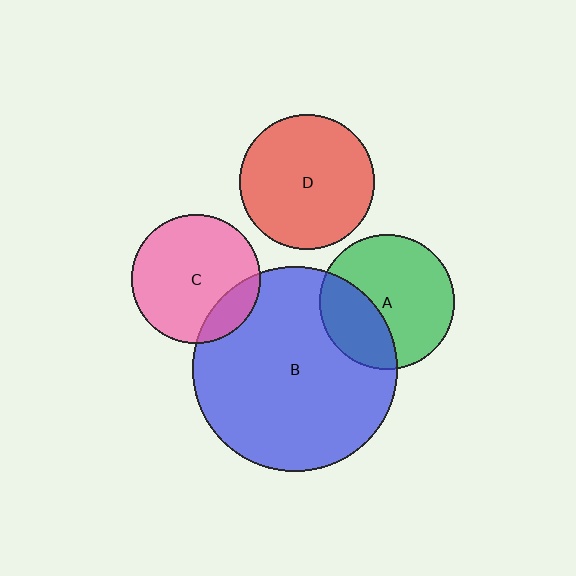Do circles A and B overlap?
Yes.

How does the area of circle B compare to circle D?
Approximately 2.3 times.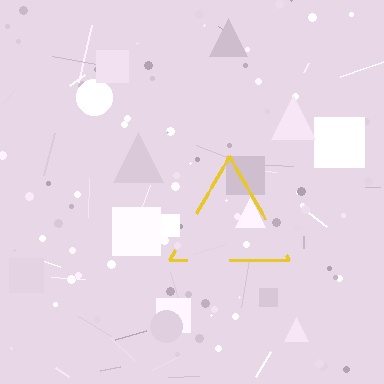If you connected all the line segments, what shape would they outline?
They would outline a triangle.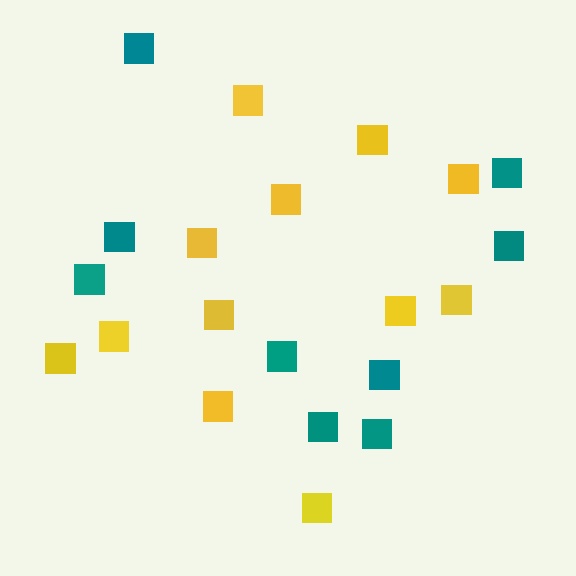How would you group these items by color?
There are 2 groups: one group of yellow squares (12) and one group of teal squares (9).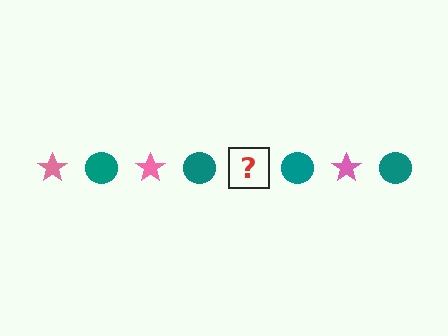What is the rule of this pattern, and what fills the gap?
The rule is that the pattern alternates between pink star and teal circle. The gap should be filled with a pink star.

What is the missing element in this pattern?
The missing element is a pink star.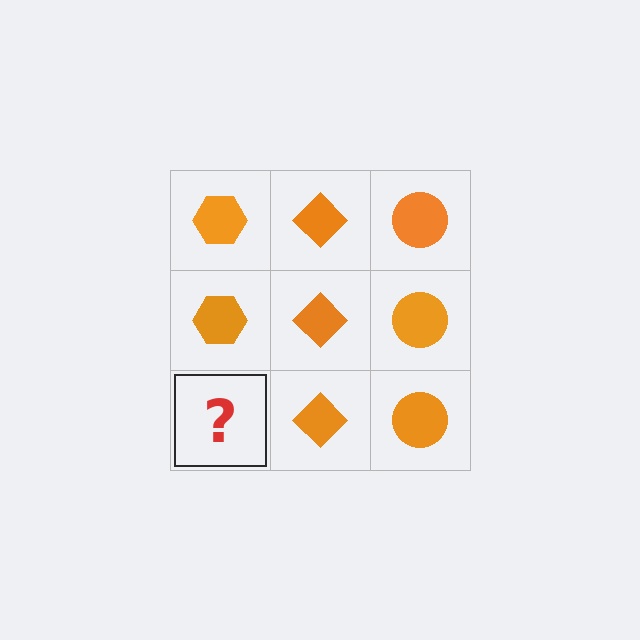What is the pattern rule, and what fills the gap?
The rule is that each column has a consistent shape. The gap should be filled with an orange hexagon.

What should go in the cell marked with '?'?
The missing cell should contain an orange hexagon.